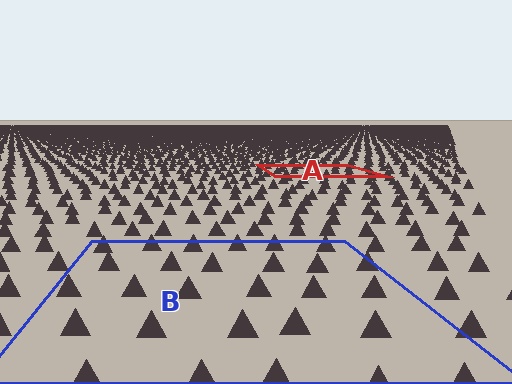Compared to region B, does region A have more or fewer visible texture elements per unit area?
Region A has more texture elements per unit area — they are packed more densely because it is farther away.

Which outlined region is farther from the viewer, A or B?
Region A is farther from the viewer — the texture elements inside it appear smaller and more densely packed.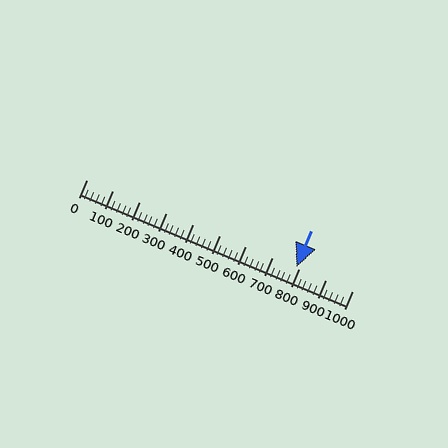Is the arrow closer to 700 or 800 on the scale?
The arrow is closer to 800.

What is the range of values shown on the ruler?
The ruler shows values from 0 to 1000.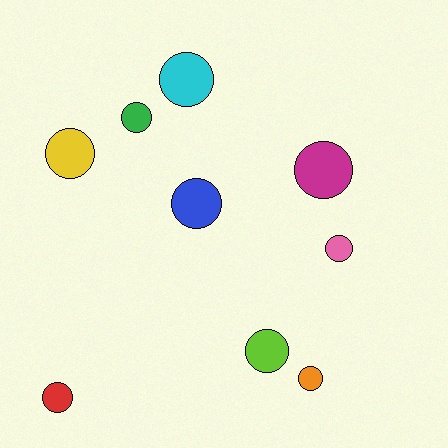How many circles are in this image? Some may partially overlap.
There are 9 circles.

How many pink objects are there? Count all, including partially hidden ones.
There is 1 pink object.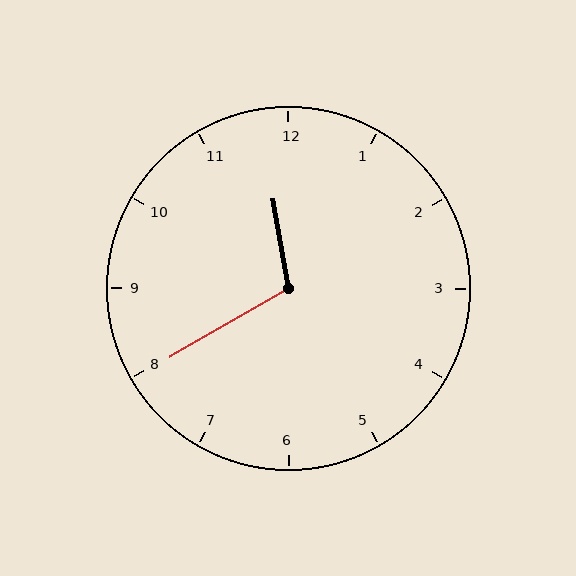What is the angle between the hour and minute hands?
Approximately 110 degrees.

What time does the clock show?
11:40.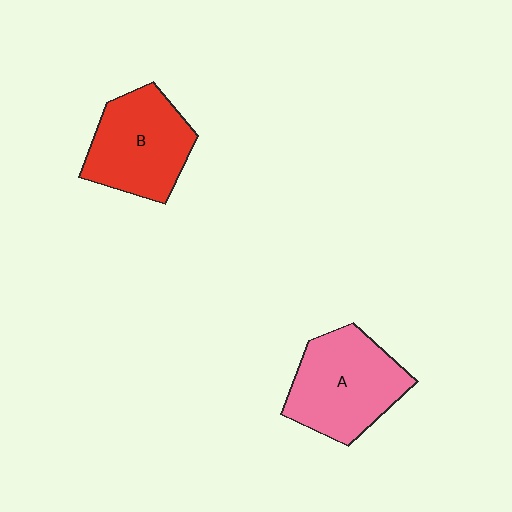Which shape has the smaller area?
Shape B (red).